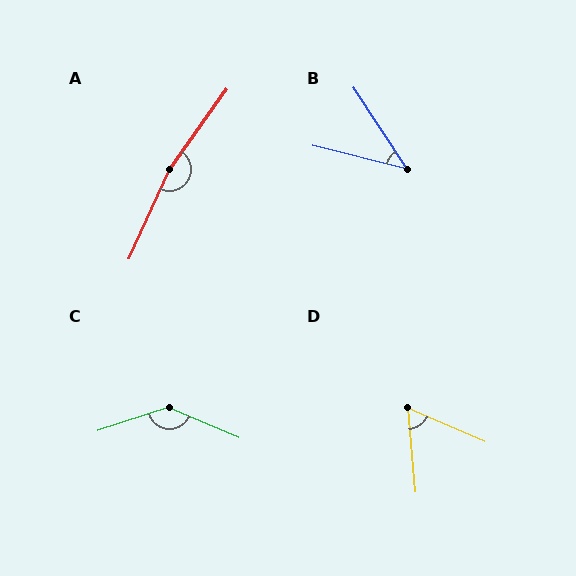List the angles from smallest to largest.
B (43°), D (62°), C (139°), A (169°).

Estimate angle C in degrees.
Approximately 139 degrees.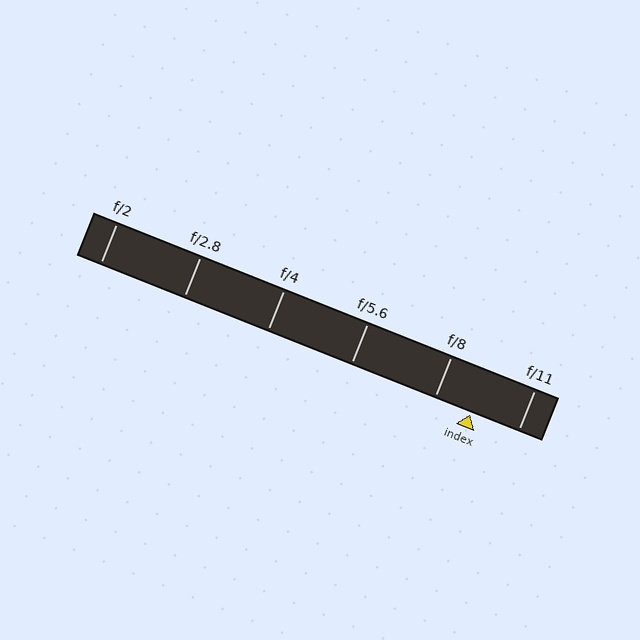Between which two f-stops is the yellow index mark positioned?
The index mark is between f/8 and f/11.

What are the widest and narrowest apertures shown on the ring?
The widest aperture shown is f/2 and the narrowest is f/11.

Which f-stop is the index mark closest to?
The index mark is closest to f/8.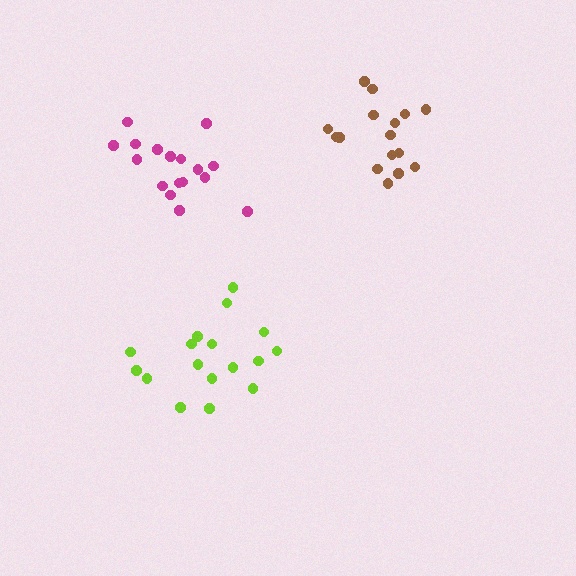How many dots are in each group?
Group 1: 17 dots, Group 2: 17 dots, Group 3: 16 dots (50 total).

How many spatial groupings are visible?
There are 3 spatial groupings.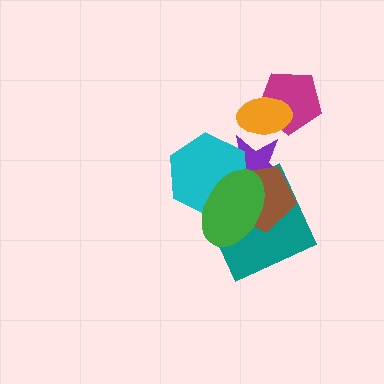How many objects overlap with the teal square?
4 objects overlap with the teal square.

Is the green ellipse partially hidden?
No, no other shape covers it.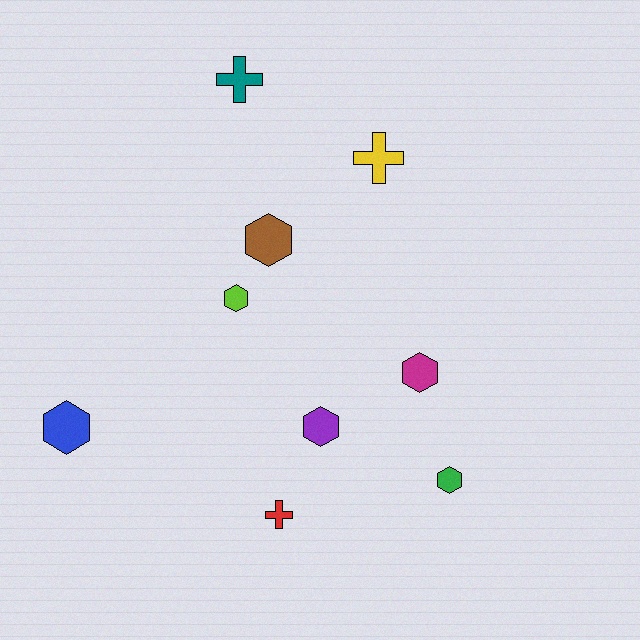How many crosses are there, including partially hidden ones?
There are 3 crosses.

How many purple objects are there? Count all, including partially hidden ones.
There is 1 purple object.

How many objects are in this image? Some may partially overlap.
There are 9 objects.